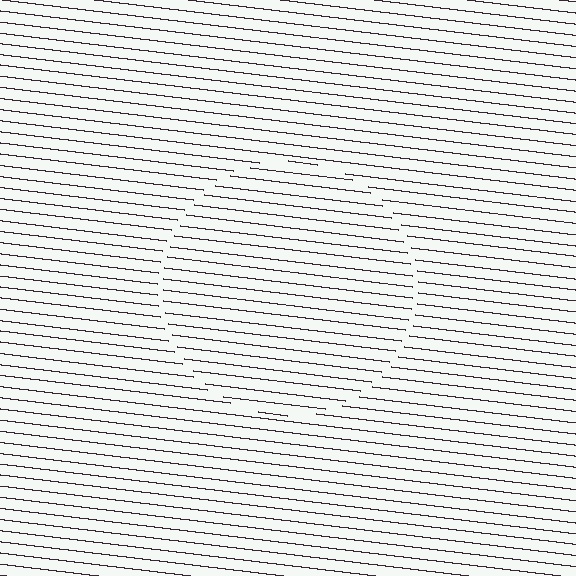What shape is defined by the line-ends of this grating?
An illusory circle. The interior of the shape contains the same grating, shifted by half a period — the contour is defined by the phase discontinuity where line-ends from the inner and outer gratings abut.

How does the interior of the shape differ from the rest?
The interior of the shape contains the same grating, shifted by half a period — the contour is defined by the phase discontinuity where line-ends from the inner and outer gratings abut.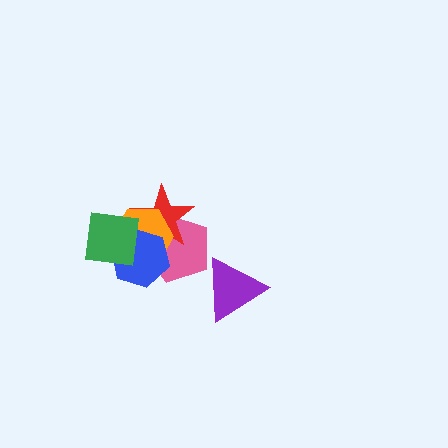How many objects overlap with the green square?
3 objects overlap with the green square.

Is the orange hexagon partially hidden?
Yes, it is partially covered by another shape.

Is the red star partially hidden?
Yes, it is partially covered by another shape.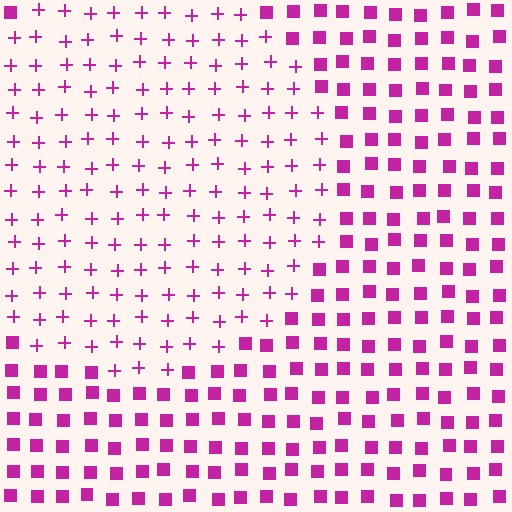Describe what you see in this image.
The image is filled with small magenta elements arranged in a uniform grid. A circle-shaped region contains plus signs, while the surrounding area contains squares. The boundary is defined purely by the change in element shape.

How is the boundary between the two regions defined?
The boundary is defined by a change in element shape: plus signs inside vs. squares outside. All elements share the same color and spacing.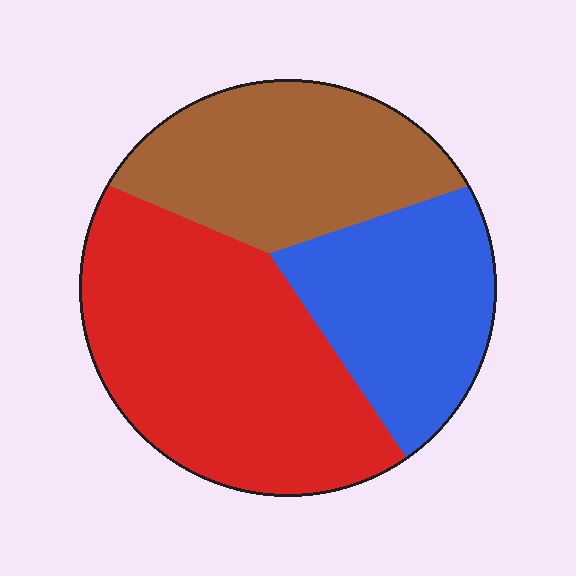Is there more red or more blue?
Red.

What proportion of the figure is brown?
Brown takes up between a quarter and a half of the figure.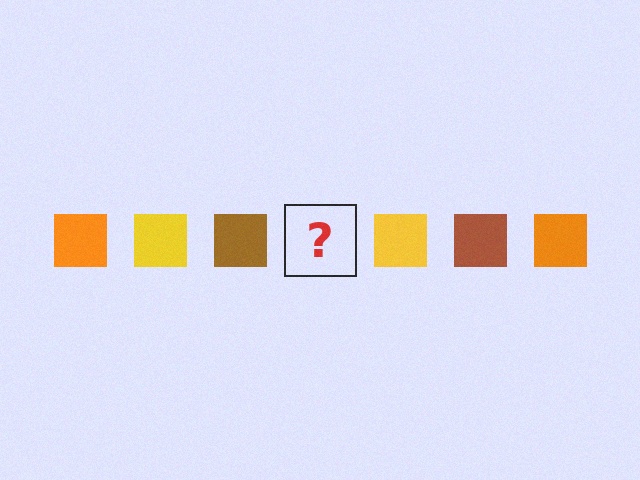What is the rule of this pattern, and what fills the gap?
The rule is that the pattern cycles through orange, yellow, brown squares. The gap should be filled with an orange square.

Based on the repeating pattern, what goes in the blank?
The blank should be an orange square.